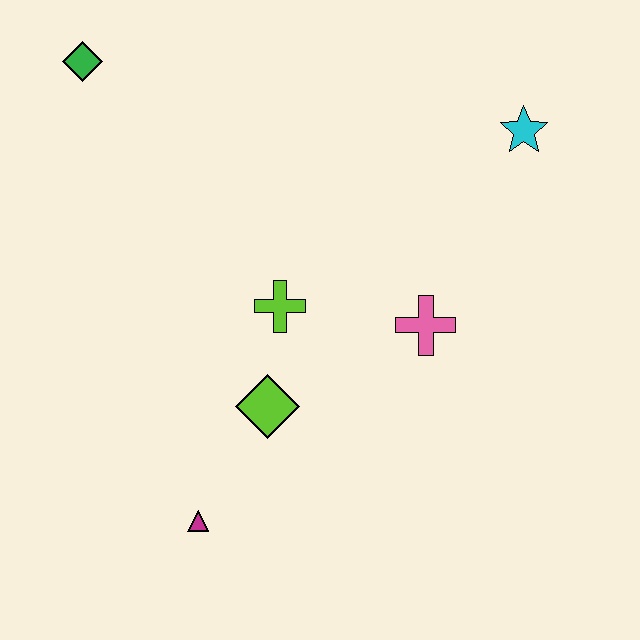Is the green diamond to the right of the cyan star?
No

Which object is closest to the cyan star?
The pink cross is closest to the cyan star.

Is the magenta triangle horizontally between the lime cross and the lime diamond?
No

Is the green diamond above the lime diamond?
Yes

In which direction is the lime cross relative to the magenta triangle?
The lime cross is above the magenta triangle.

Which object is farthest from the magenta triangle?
The cyan star is farthest from the magenta triangle.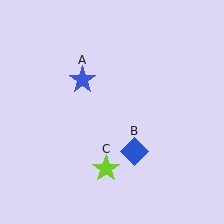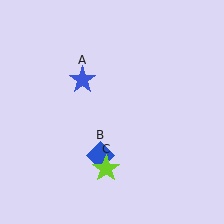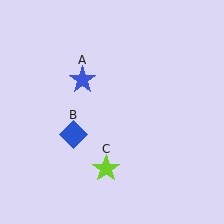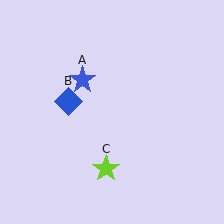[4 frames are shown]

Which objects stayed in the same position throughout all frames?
Blue star (object A) and lime star (object C) remained stationary.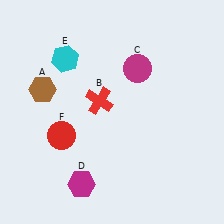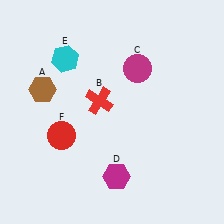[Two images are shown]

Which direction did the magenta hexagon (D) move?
The magenta hexagon (D) moved right.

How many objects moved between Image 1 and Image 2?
1 object moved between the two images.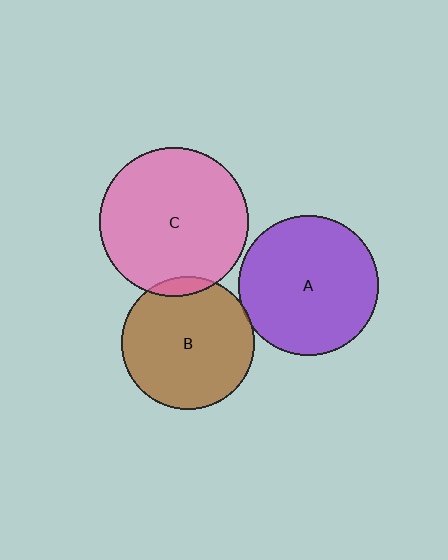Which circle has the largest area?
Circle C (pink).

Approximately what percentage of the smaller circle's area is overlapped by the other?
Approximately 5%.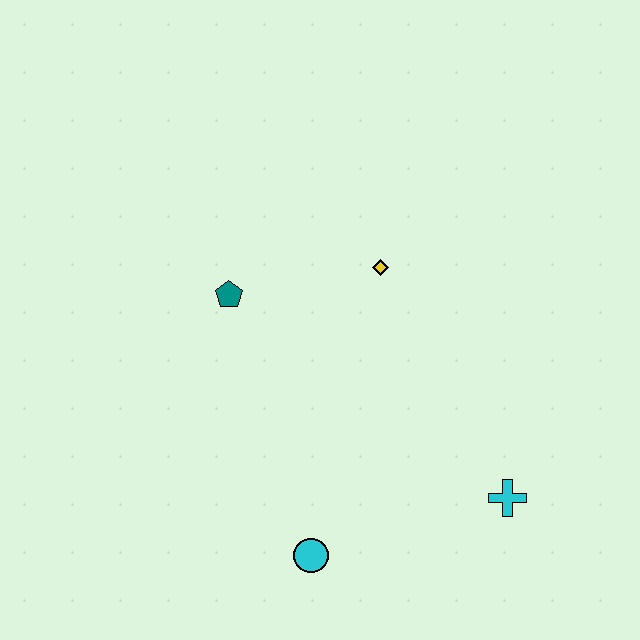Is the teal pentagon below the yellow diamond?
Yes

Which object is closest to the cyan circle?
The cyan cross is closest to the cyan circle.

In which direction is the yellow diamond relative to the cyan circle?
The yellow diamond is above the cyan circle.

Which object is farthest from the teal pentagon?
The cyan cross is farthest from the teal pentagon.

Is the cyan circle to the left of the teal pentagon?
No